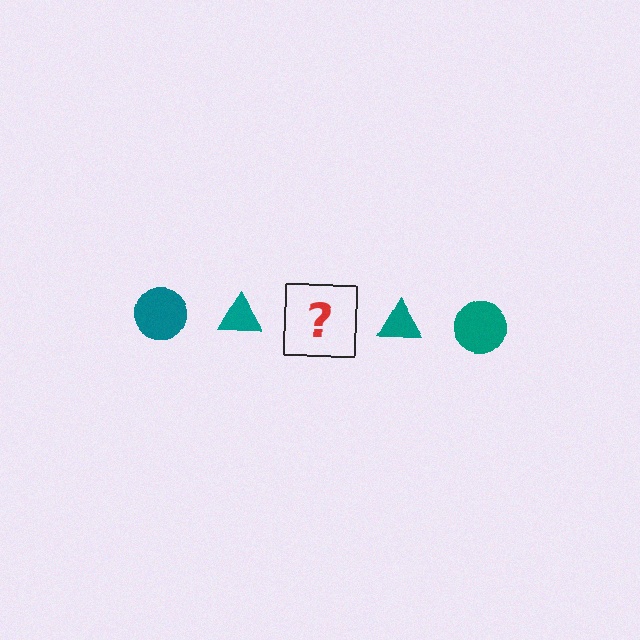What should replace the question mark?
The question mark should be replaced with a teal circle.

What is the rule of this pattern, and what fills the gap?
The rule is that the pattern cycles through circle, triangle shapes in teal. The gap should be filled with a teal circle.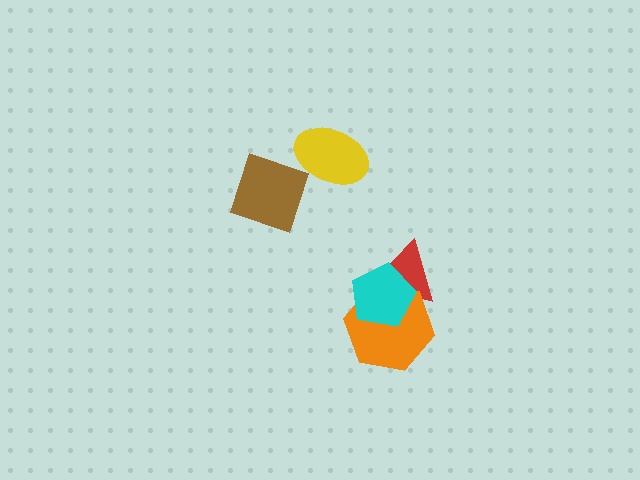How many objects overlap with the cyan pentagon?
2 objects overlap with the cyan pentagon.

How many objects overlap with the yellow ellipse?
0 objects overlap with the yellow ellipse.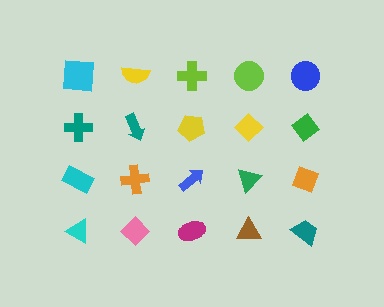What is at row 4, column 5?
A teal trapezoid.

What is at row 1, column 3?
A lime cross.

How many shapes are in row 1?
5 shapes.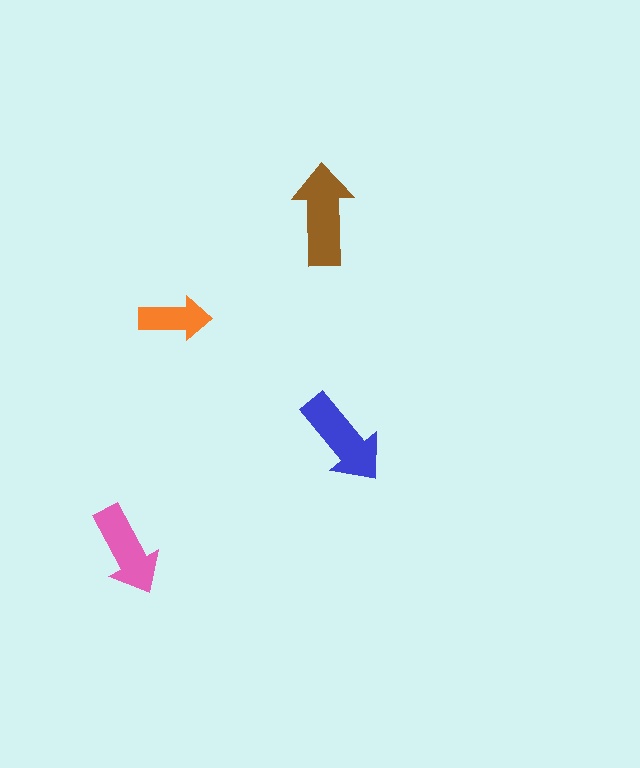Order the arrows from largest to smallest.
the brown one, the blue one, the pink one, the orange one.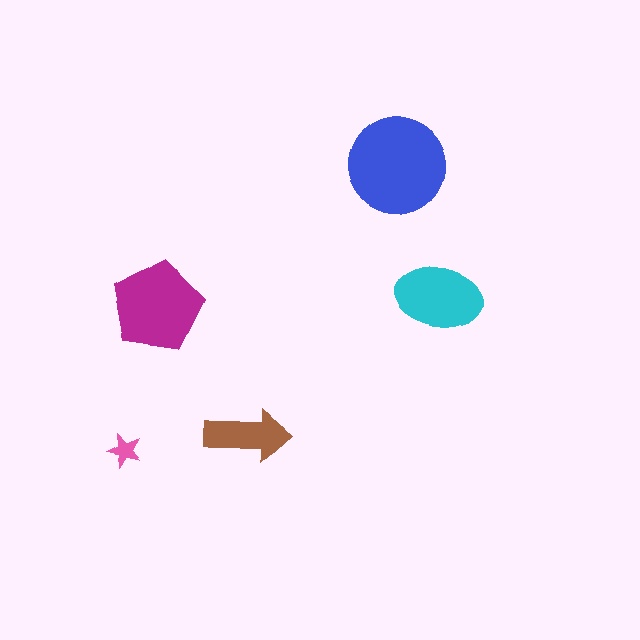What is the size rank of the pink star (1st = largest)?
5th.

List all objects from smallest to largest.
The pink star, the brown arrow, the cyan ellipse, the magenta pentagon, the blue circle.